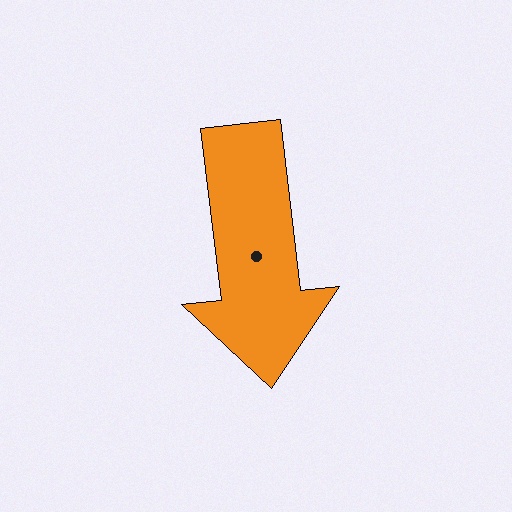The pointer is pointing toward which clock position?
Roughly 6 o'clock.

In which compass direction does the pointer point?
South.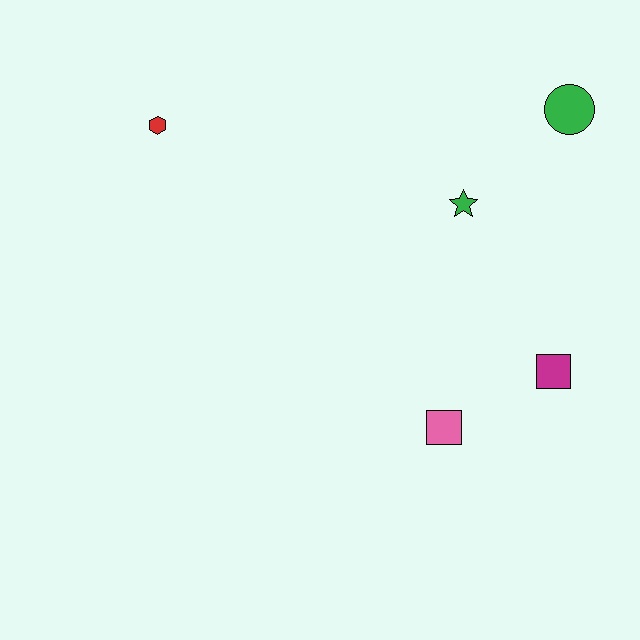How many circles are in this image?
There is 1 circle.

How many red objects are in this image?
There is 1 red object.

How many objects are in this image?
There are 5 objects.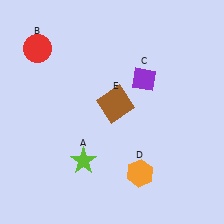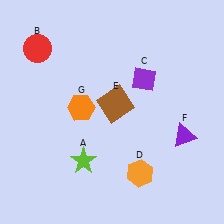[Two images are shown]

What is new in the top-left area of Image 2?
An orange hexagon (G) was added in the top-left area of Image 2.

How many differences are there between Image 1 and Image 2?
There are 2 differences between the two images.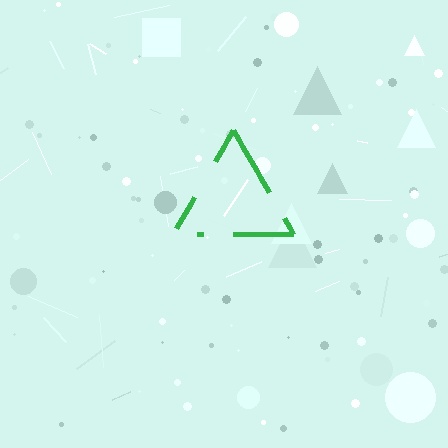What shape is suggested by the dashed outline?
The dashed outline suggests a triangle.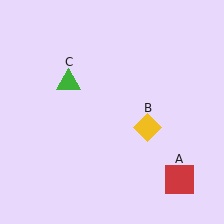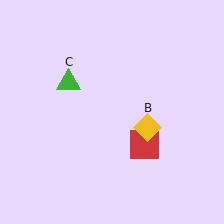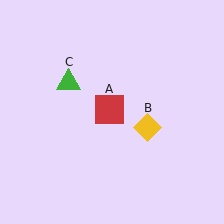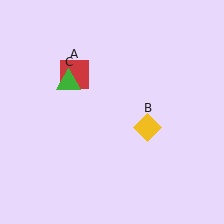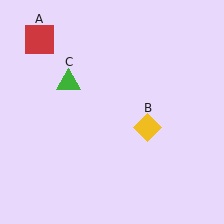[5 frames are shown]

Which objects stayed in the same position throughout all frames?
Yellow diamond (object B) and green triangle (object C) remained stationary.